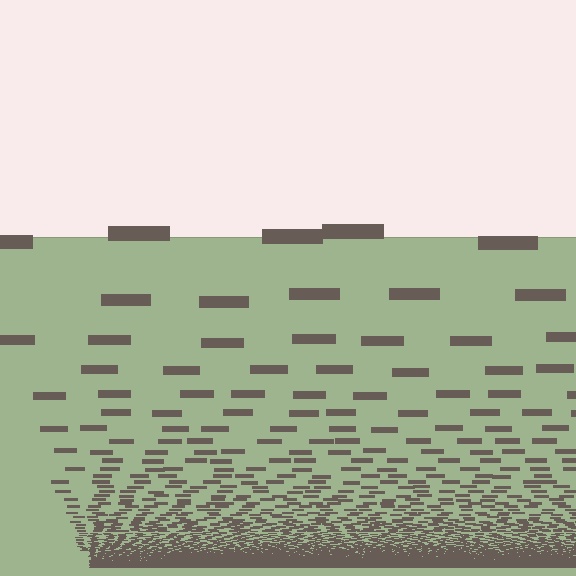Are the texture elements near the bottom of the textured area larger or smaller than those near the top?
Smaller. The gradient is inverted — elements near the bottom are smaller and denser.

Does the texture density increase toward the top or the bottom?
Density increases toward the bottom.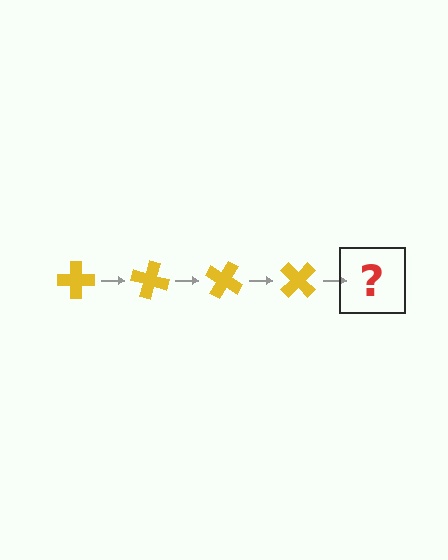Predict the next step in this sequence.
The next step is a yellow cross rotated 60 degrees.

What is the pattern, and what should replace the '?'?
The pattern is that the cross rotates 15 degrees each step. The '?' should be a yellow cross rotated 60 degrees.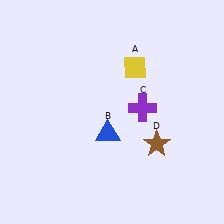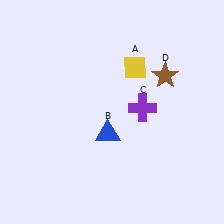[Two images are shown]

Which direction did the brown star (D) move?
The brown star (D) moved up.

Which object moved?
The brown star (D) moved up.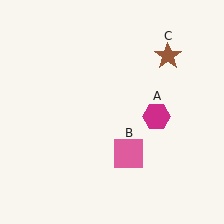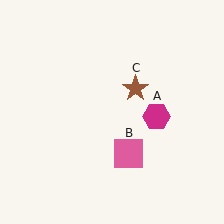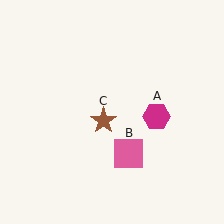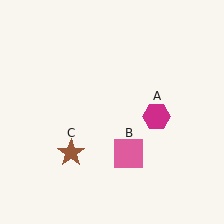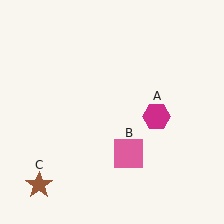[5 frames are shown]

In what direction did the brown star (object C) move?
The brown star (object C) moved down and to the left.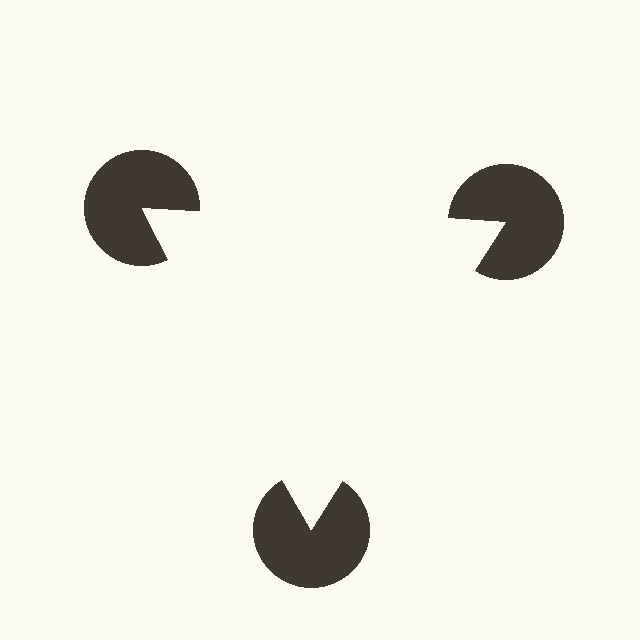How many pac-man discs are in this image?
There are 3 — one at each vertex of the illusory triangle.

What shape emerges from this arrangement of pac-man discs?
An illusory triangle — its edges are inferred from the aligned wedge cuts in the pac-man discs, not physically drawn.